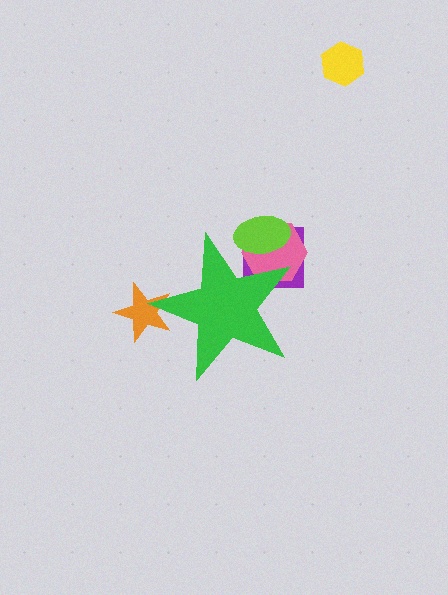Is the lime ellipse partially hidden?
Yes, the lime ellipse is partially hidden behind the green star.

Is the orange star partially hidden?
Yes, the orange star is partially hidden behind the green star.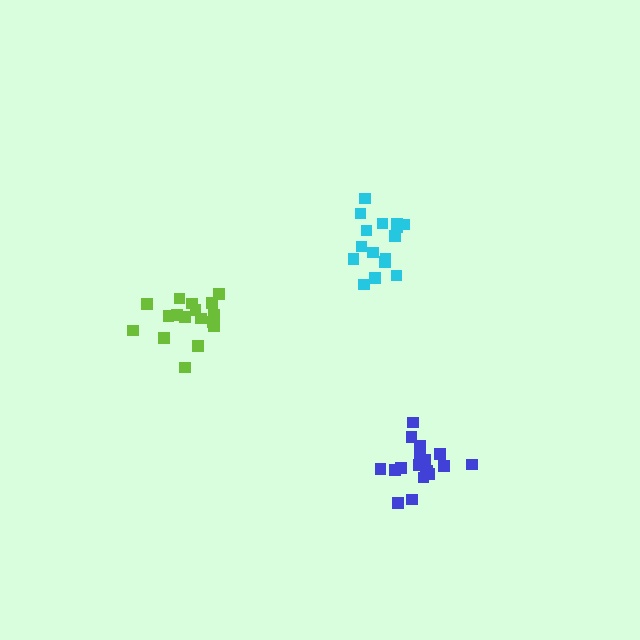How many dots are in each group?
Group 1: 17 dots, Group 2: 16 dots, Group 3: 19 dots (52 total).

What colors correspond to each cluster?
The clusters are colored: lime, cyan, blue.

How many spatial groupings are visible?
There are 3 spatial groupings.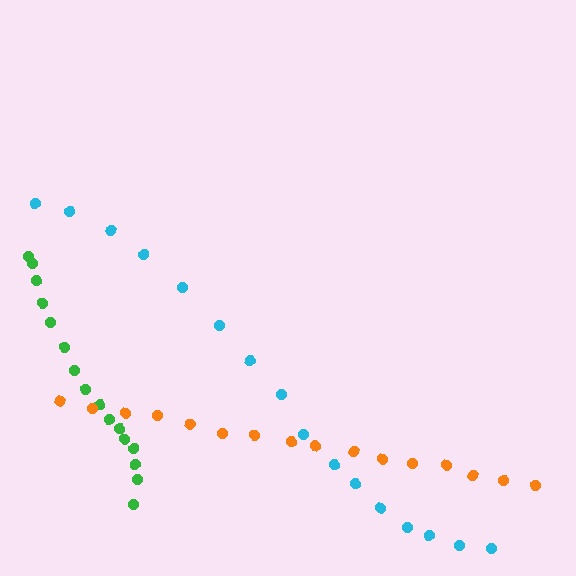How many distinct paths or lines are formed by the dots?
There are 3 distinct paths.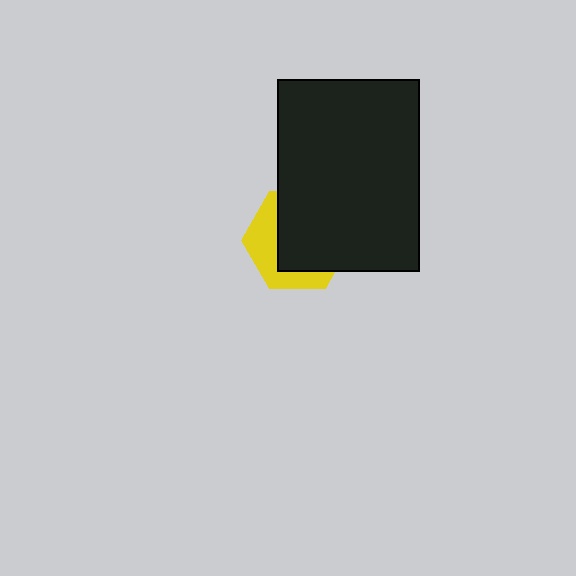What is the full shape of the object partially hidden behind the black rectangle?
The partially hidden object is a yellow hexagon.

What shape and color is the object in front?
The object in front is a black rectangle.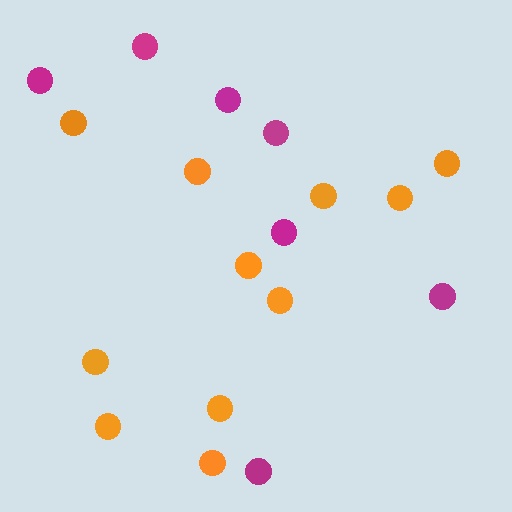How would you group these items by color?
There are 2 groups: one group of magenta circles (7) and one group of orange circles (11).